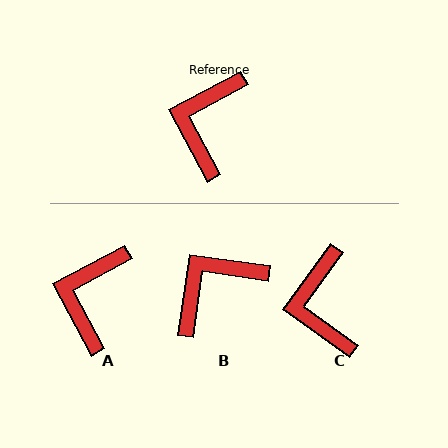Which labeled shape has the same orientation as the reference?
A.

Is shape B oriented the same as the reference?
No, it is off by about 36 degrees.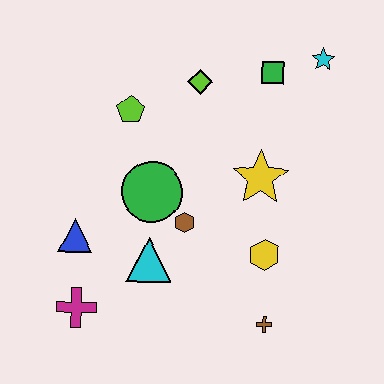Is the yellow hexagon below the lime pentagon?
Yes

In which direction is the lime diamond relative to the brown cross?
The lime diamond is above the brown cross.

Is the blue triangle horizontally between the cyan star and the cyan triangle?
No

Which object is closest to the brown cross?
The yellow hexagon is closest to the brown cross.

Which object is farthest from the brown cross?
The cyan star is farthest from the brown cross.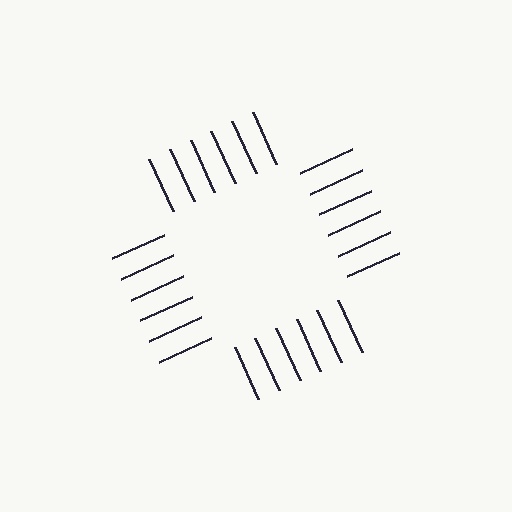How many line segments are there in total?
24 — 6 along each of the 4 edges.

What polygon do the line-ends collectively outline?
An illusory square — the line segments terminate on its edges but no continuous stroke is drawn.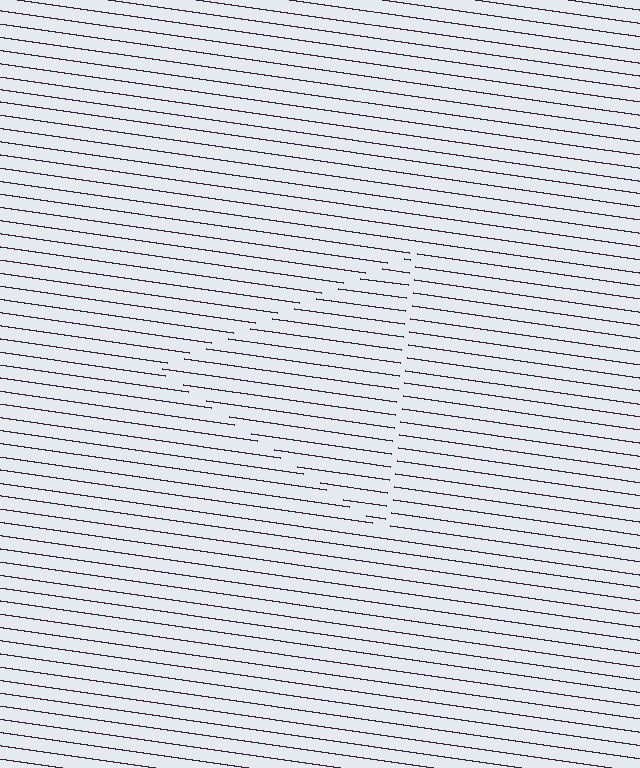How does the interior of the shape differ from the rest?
The interior of the shape contains the same grating, shifted by half a period — the contour is defined by the phase discontinuity where line-ends from the inner and outer gratings abut.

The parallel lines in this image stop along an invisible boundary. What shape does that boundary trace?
An illusory triangle. The interior of the shape contains the same grating, shifted by half a period — the contour is defined by the phase discontinuity where line-ends from the inner and outer gratings abut.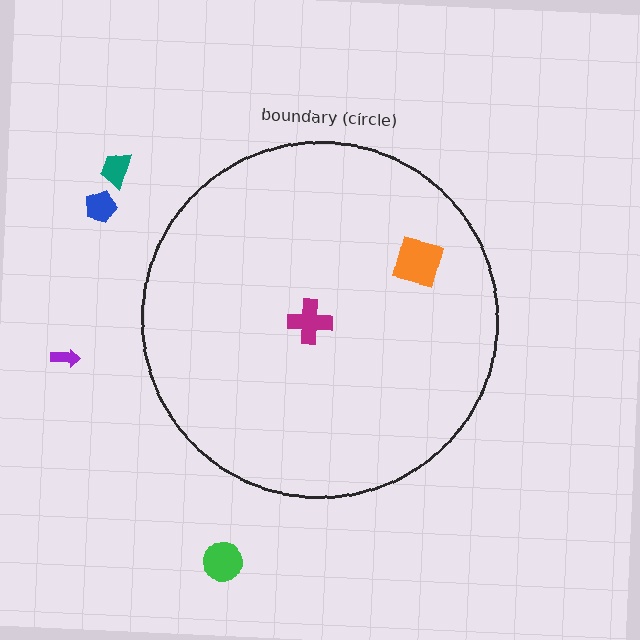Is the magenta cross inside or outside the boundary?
Inside.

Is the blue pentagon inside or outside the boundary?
Outside.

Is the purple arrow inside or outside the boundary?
Outside.